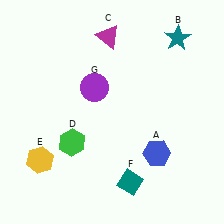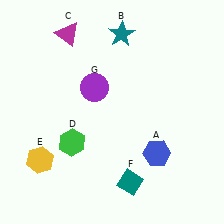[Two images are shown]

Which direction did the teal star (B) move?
The teal star (B) moved left.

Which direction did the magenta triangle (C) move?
The magenta triangle (C) moved left.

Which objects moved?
The objects that moved are: the teal star (B), the magenta triangle (C).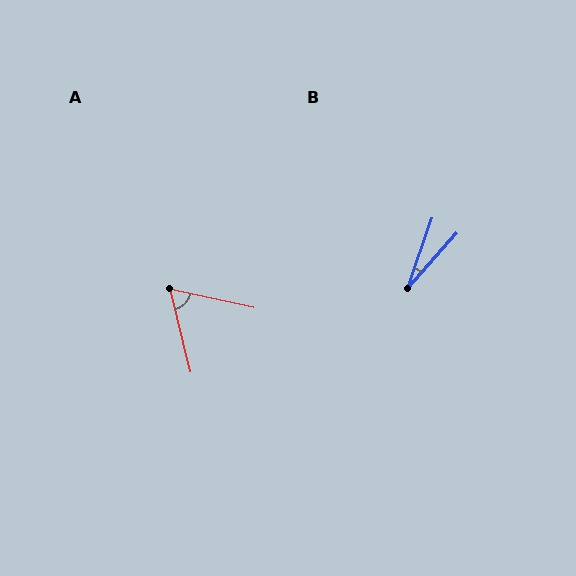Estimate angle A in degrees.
Approximately 64 degrees.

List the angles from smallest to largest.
B (23°), A (64°).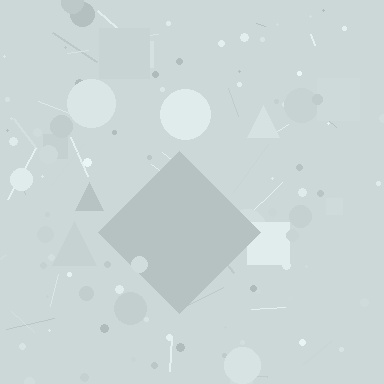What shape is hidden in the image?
A diamond is hidden in the image.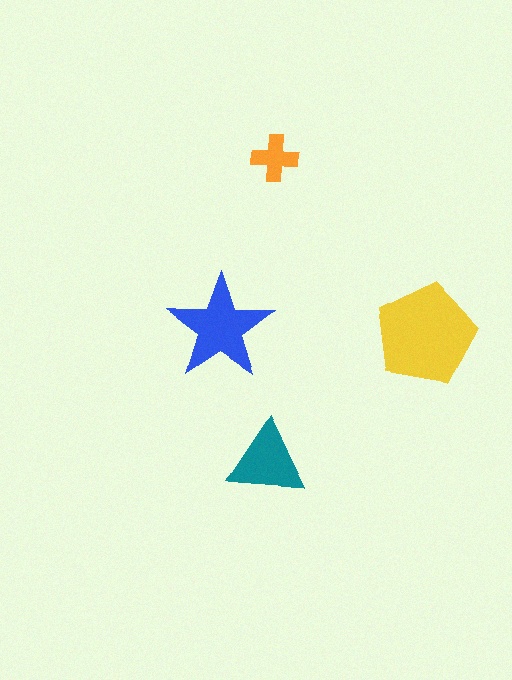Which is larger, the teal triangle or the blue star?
The blue star.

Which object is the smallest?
The orange cross.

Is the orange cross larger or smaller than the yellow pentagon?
Smaller.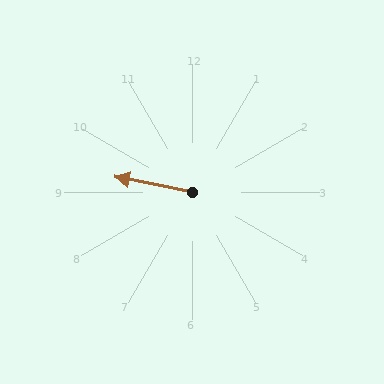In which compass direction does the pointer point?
West.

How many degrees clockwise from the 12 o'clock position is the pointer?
Approximately 281 degrees.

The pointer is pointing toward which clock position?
Roughly 9 o'clock.